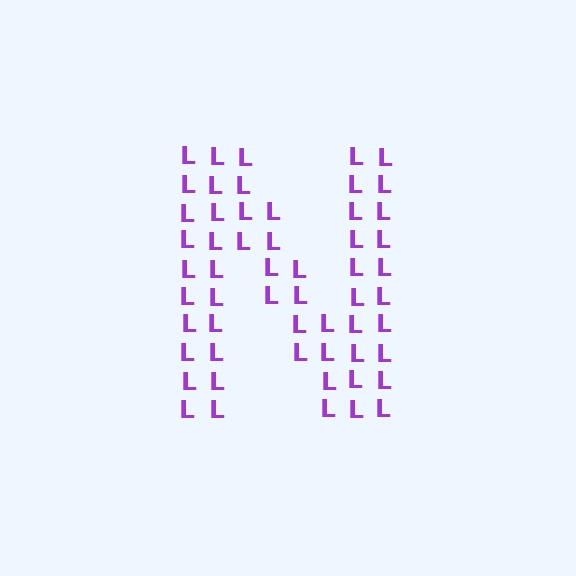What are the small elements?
The small elements are letter L's.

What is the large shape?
The large shape is the letter N.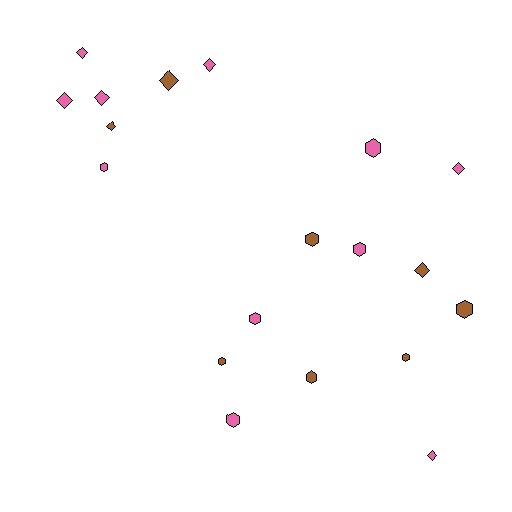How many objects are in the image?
There are 19 objects.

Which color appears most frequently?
Pink, with 11 objects.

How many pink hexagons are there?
There are 5 pink hexagons.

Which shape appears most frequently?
Hexagon, with 10 objects.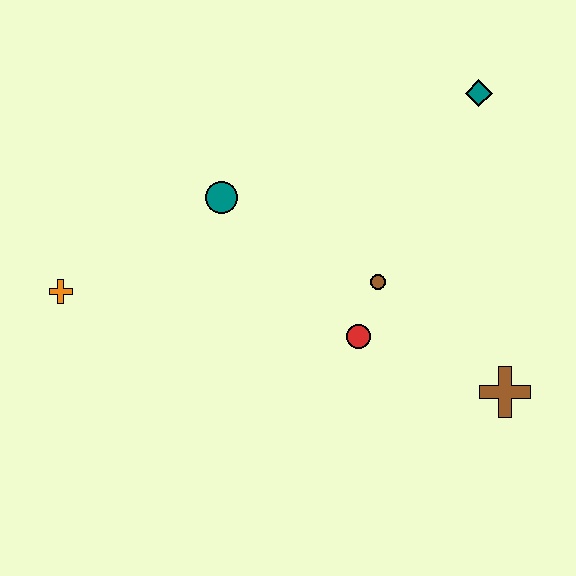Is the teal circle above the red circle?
Yes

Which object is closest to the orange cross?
The teal circle is closest to the orange cross.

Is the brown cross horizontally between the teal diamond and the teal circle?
No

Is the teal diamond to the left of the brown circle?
No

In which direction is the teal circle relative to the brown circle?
The teal circle is to the left of the brown circle.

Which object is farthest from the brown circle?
The orange cross is farthest from the brown circle.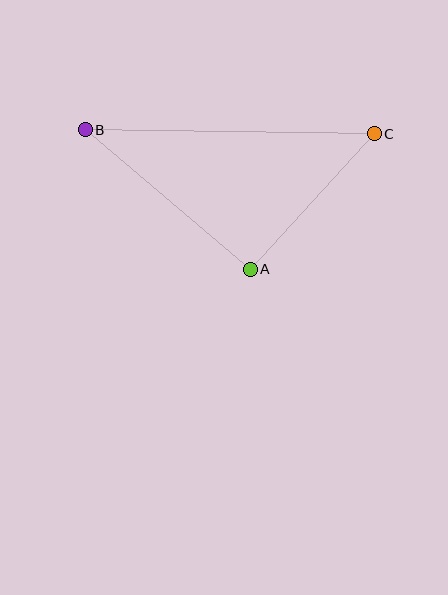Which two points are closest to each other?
Points A and C are closest to each other.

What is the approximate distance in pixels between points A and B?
The distance between A and B is approximately 216 pixels.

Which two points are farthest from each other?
Points B and C are farthest from each other.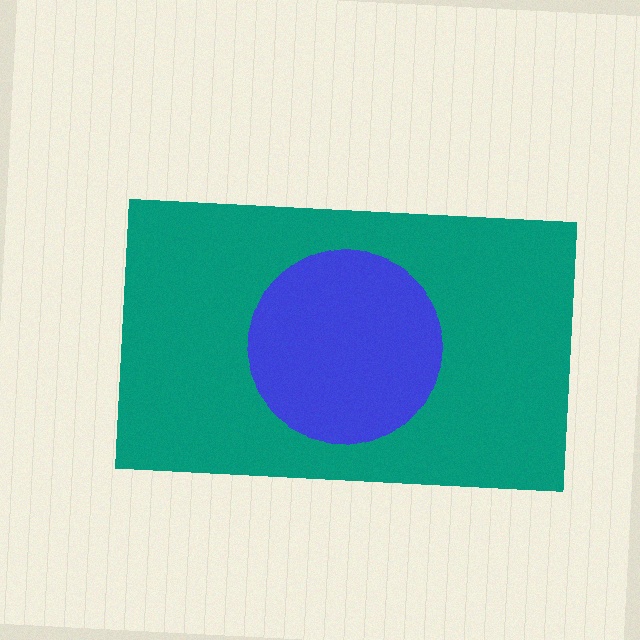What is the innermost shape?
The blue circle.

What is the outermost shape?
The teal rectangle.